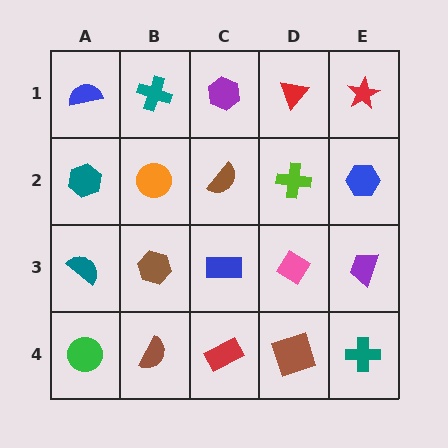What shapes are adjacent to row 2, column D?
A red triangle (row 1, column D), a pink diamond (row 3, column D), a brown semicircle (row 2, column C), a blue hexagon (row 2, column E).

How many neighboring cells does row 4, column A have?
2.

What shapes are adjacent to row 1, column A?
A teal hexagon (row 2, column A), a teal cross (row 1, column B).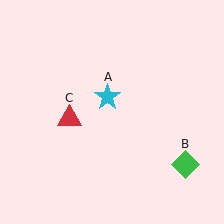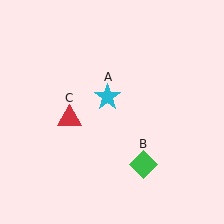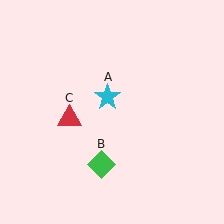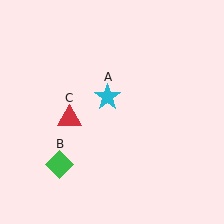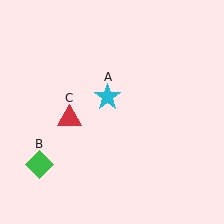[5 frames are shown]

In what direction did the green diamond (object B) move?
The green diamond (object B) moved left.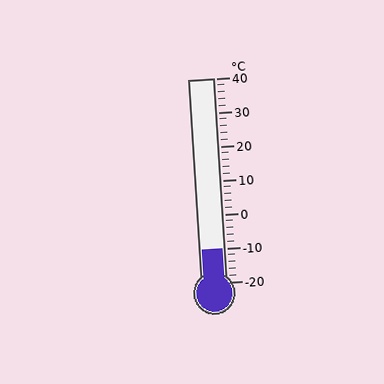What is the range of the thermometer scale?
The thermometer scale ranges from -20°C to 40°C.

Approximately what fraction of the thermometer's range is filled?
The thermometer is filled to approximately 15% of its range.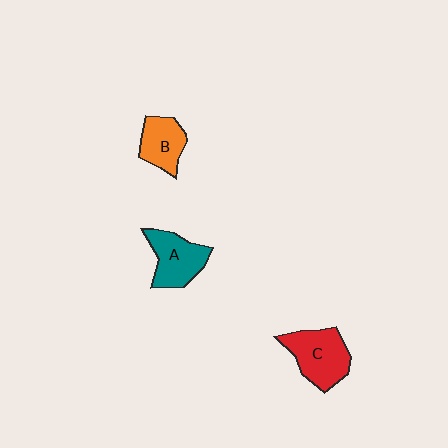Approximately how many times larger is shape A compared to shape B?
Approximately 1.2 times.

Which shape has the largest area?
Shape C (red).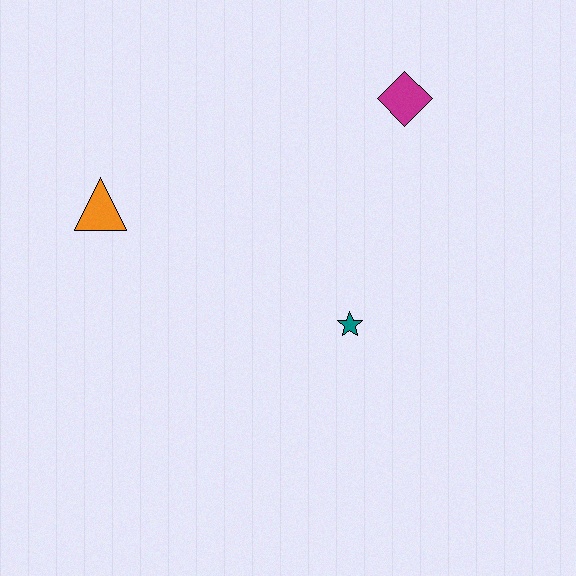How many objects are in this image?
There are 3 objects.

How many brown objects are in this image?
There are no brown objects.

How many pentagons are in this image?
There are no pentagons.